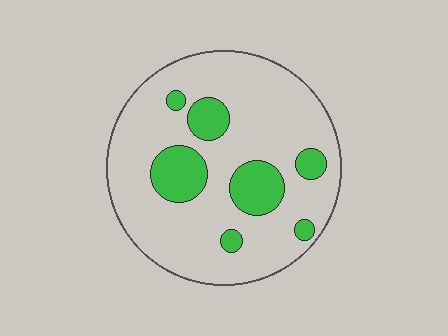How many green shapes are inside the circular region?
7.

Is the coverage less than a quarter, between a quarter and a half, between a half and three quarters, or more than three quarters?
Less than a quarter.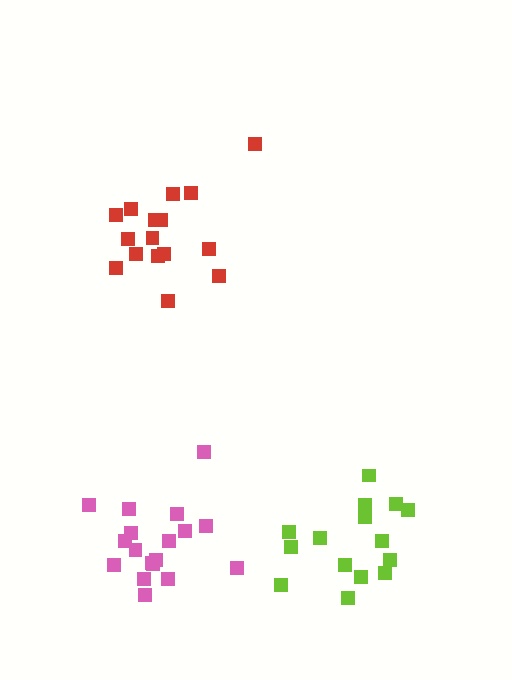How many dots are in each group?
Group 1: 15 dots, Group 2: 18 dots, Group 3: 16 dots (49 total).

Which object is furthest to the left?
The pink cluster is leftmost.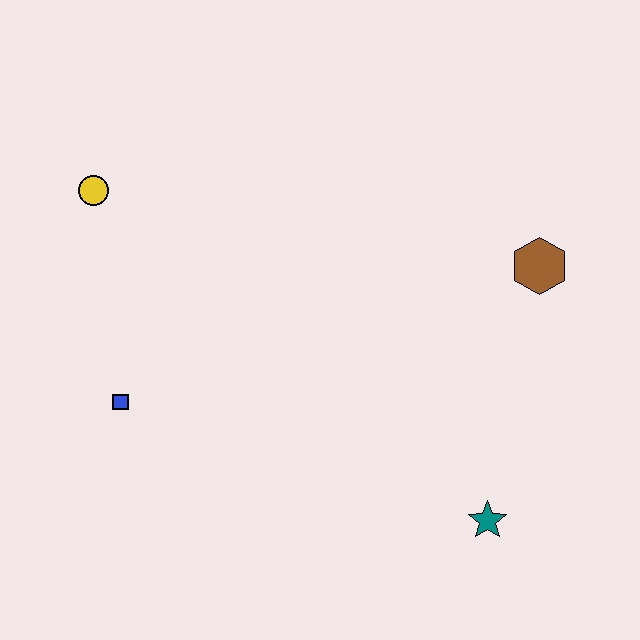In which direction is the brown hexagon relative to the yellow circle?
The brown hexagon is to the right of the yellow circle.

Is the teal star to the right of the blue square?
Yes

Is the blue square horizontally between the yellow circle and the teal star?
Yes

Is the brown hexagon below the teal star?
No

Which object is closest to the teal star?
The brown hexagon is closest to the teal star.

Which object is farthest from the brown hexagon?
The yellow circle is farthest from the brown hexagon.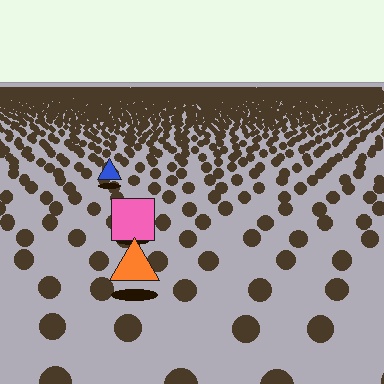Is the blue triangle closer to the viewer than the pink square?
No. The pink square is closer — you can tell from the texture gradient: the ground texture is coarser near it.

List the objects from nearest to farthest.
From nearest to farthest: the orange triangle, the pink square, the blue triangle.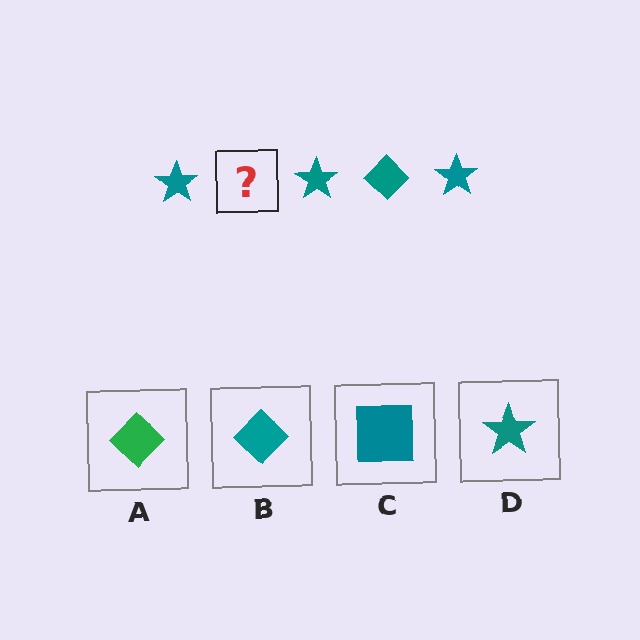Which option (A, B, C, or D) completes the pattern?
B.